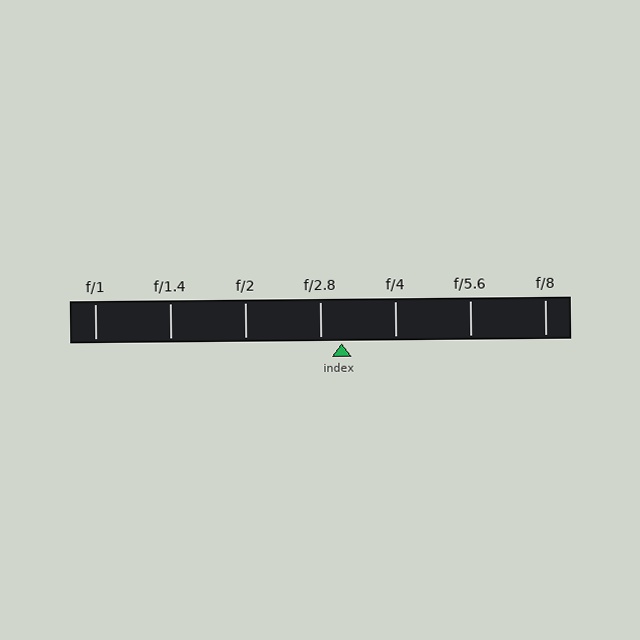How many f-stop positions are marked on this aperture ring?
There are 7 f-stop positions marked.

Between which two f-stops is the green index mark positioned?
The index mark is between f/2.8 and f/4.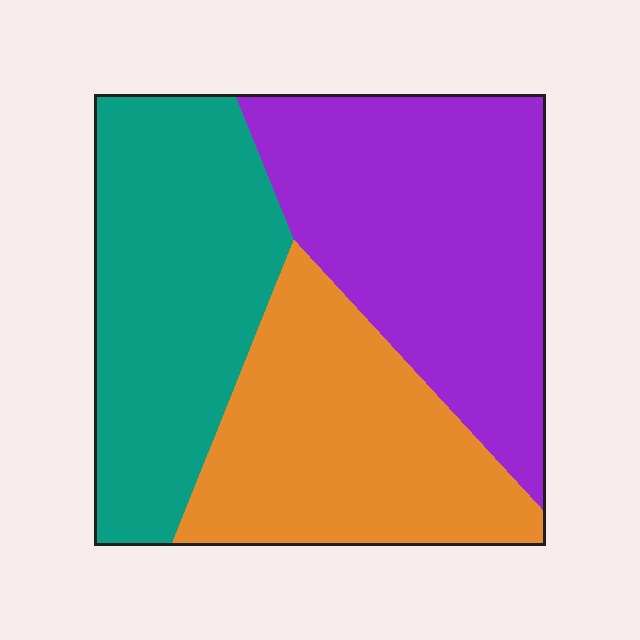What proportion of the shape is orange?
Orange covers around 30% of the shape.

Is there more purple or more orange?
Purple.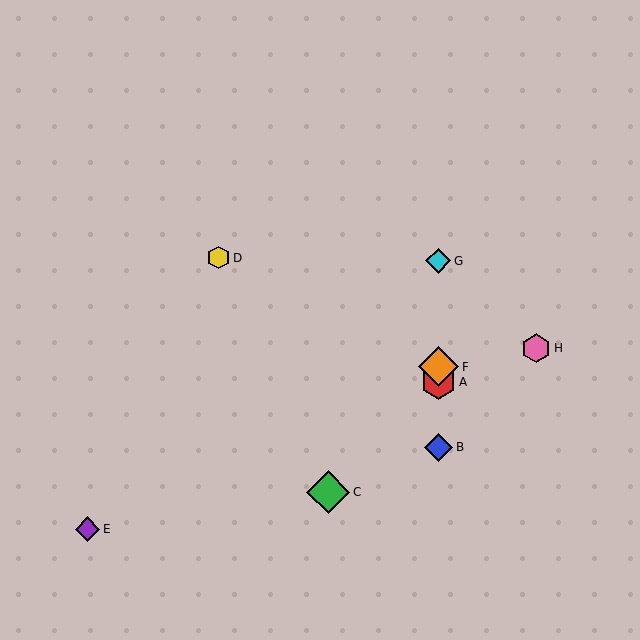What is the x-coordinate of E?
Object E is at x≈88.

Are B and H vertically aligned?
No, B is at x≈438 and H is at x≈536.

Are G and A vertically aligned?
Yes, both are at x≈438.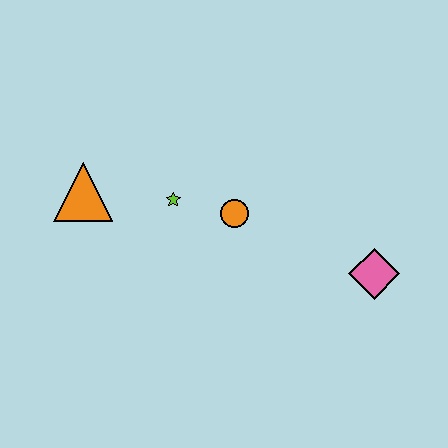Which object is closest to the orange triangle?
The lime star is closest to the orange triangle.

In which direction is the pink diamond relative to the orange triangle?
The pink diamond is to the right of the orange triangle.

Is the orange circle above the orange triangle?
No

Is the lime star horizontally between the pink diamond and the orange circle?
No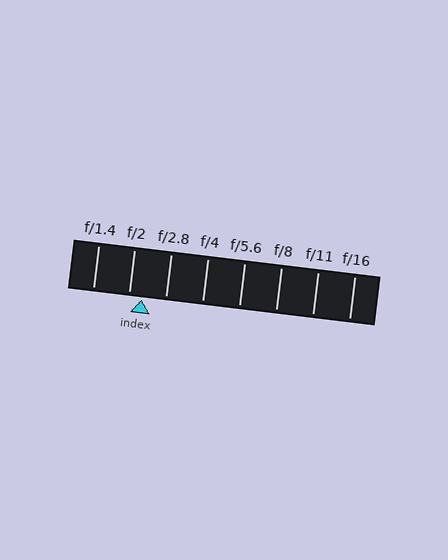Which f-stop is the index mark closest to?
The index mark is closest to f/2.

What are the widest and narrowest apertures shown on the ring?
The widest aperture shown is f/1.4 and the narrowest is f/16.